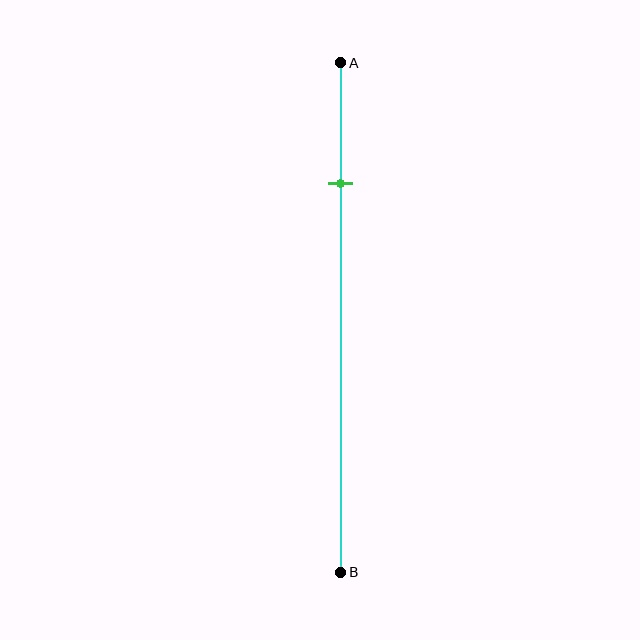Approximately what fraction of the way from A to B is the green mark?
The green mark is approximately 25% of the way from A to B.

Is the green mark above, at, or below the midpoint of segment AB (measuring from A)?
The green mark is above the midpoint of segment AB.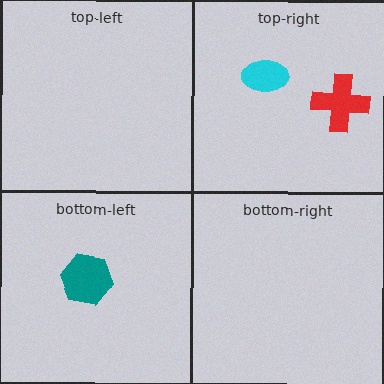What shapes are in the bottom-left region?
The teal hexagon.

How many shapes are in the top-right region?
2.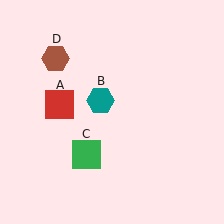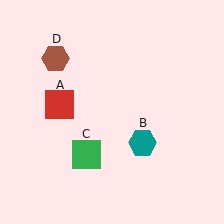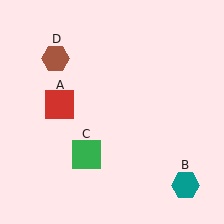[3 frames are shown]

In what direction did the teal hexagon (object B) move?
The teal hexagon (object B) moved down and to the right.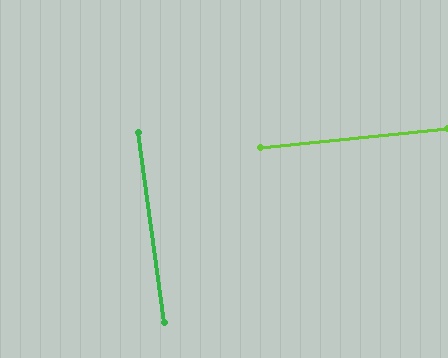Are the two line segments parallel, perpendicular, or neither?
Perpendicular — they meet at approximately 88°.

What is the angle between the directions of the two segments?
Approximately 88 degrees.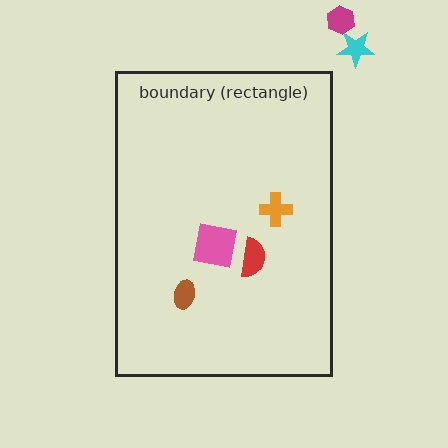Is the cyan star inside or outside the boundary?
Outside.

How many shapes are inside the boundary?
4 inside, 2 outside.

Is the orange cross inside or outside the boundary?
Inside.